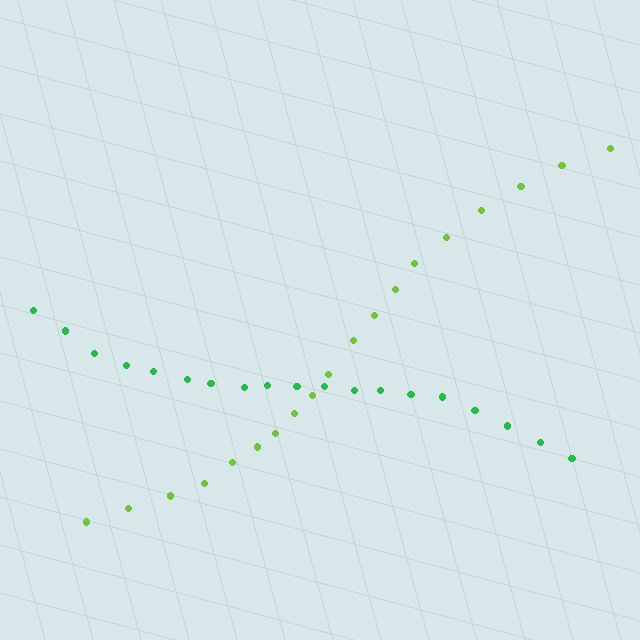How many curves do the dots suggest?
There are 2 distinct paths.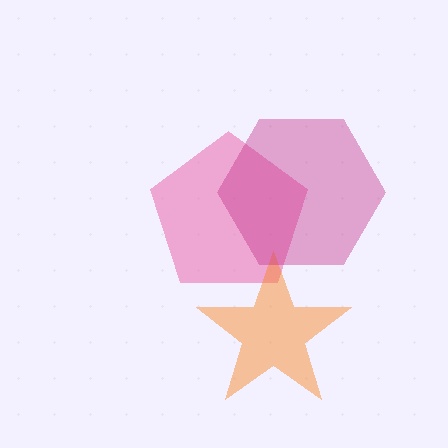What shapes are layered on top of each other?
The layered shapes are: a pink pentagon, an orange star, a magenta hexagon.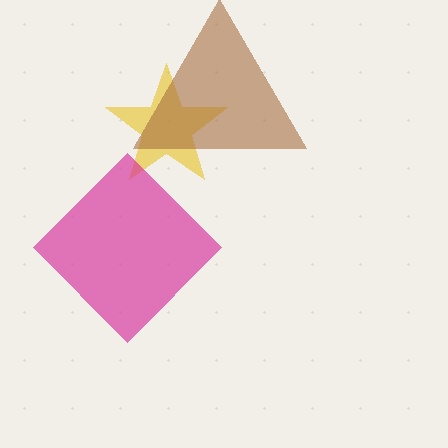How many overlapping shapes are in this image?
There are 3 overlapping shapes in the image.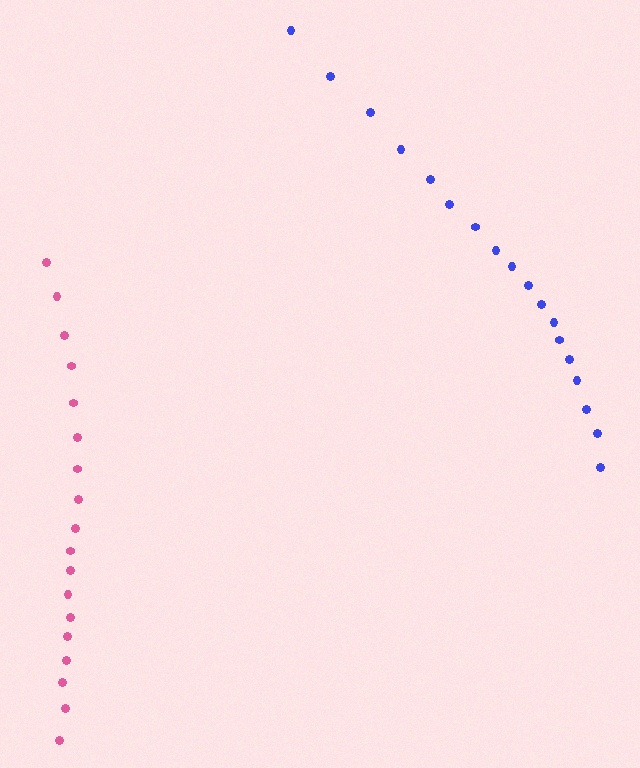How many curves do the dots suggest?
There are 2 distinct paths.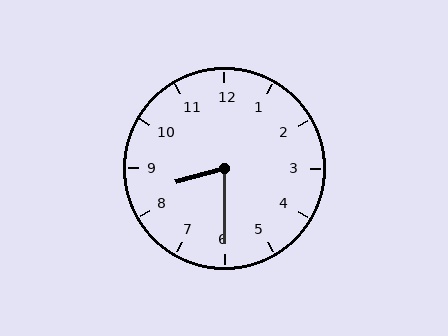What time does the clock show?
8:30.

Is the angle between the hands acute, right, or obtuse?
It is acute.